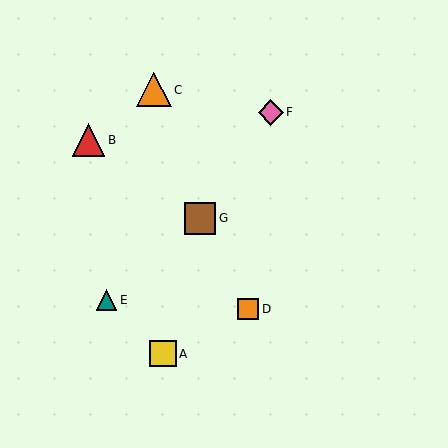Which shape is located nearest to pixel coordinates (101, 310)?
The teal triangle (labeled E) at (106, 300) is nearest to that location.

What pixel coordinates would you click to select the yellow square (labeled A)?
Click at (163, 354) to select the yellow square A.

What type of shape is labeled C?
Shape C is an orange triangle.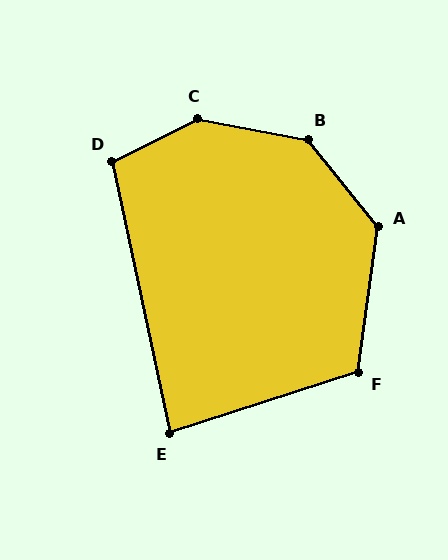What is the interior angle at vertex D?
Approximately 105 degrees (obtuse).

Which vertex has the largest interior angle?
C, at approximately 143 degrees.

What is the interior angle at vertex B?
Approximately 140 degrees (obtuse).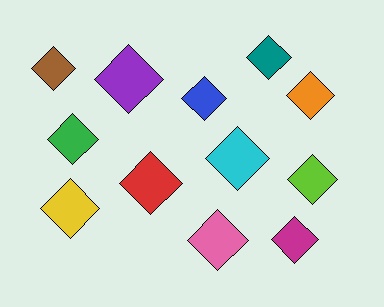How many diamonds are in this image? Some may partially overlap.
There are 12 diamonds.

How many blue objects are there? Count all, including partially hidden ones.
There is 1 blue object.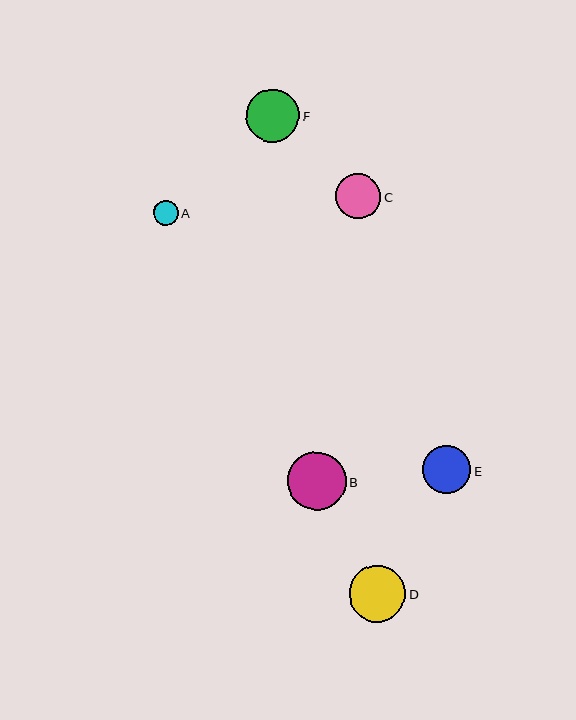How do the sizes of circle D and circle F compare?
Circle D and circle F are approximately the same size.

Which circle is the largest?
Circle B is the largest with a size of approximately 59 pixels.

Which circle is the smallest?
Circle A is the smallest with a size of approximately 25 pixels.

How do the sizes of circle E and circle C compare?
Circle E and circle C are approximately the same size.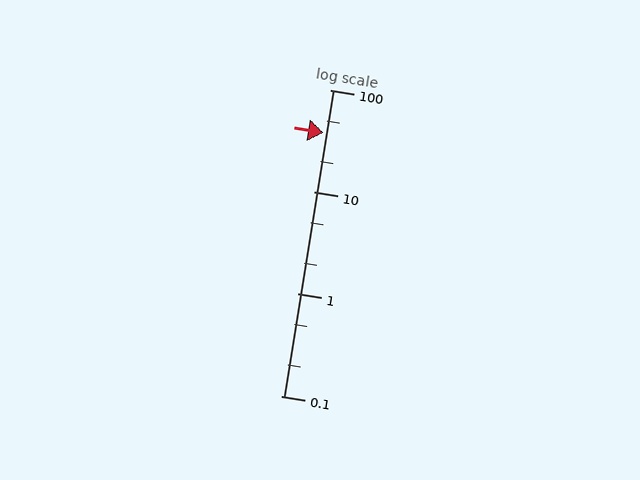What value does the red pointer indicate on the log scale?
The pointer indicates approximately 38.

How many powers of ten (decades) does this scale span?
The scale spans 3 decades, from 0.1 to 100.